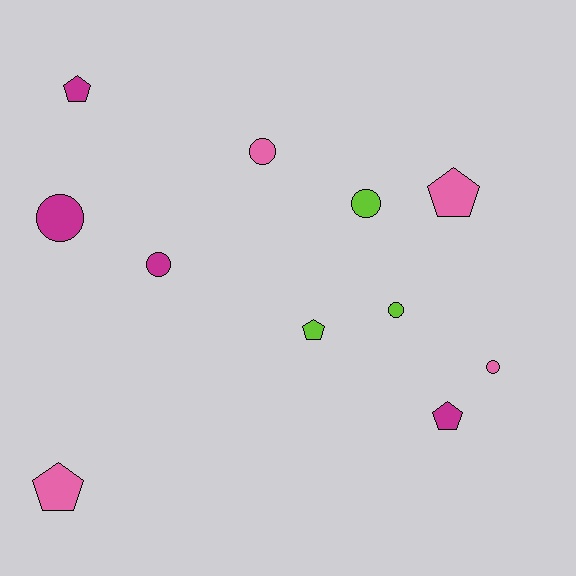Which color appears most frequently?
Pink, with 4 objects.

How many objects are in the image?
There are 11 objects.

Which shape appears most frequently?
Circle, with 6 objects.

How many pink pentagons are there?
There are 2 pink pentagons.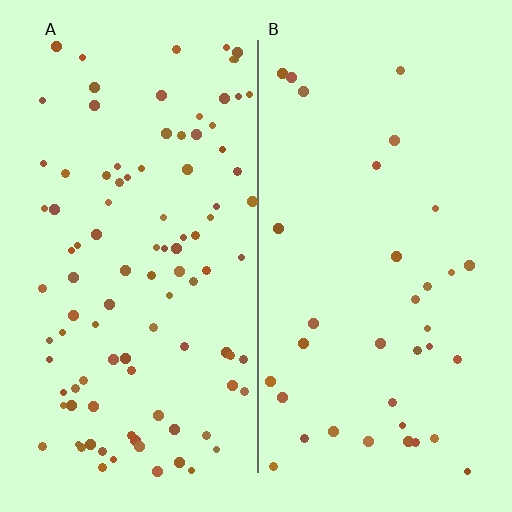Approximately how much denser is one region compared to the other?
Approximately 2.8× — region A over region B.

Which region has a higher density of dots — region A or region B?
A (the left).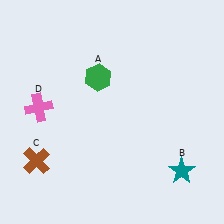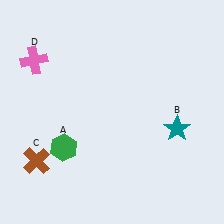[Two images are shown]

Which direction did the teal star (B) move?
The teal star (B) moved up.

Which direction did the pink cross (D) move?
The pink cross (D) moved up.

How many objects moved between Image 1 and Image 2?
3 objects moved between the two images.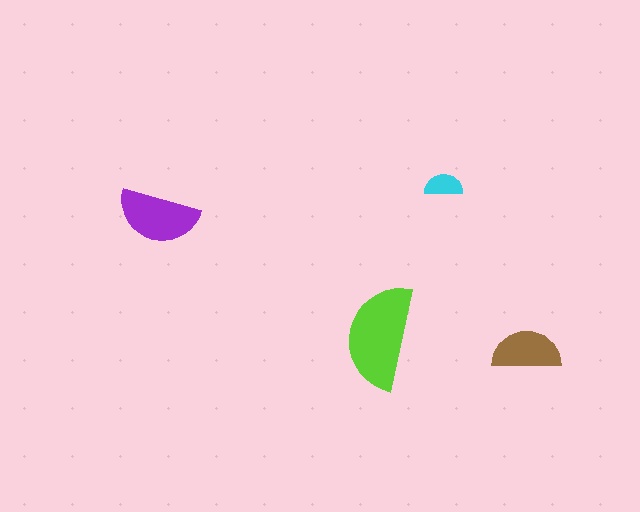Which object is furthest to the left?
The purple semicircle is leftmost.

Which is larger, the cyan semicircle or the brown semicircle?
The brown one.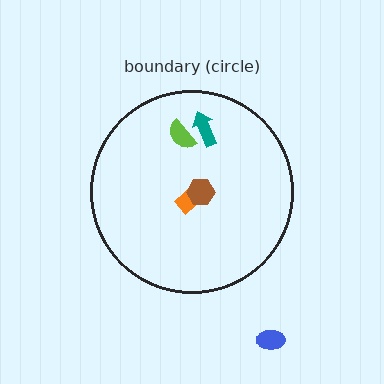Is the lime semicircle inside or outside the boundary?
Inside.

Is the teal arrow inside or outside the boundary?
Inside.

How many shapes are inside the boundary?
4 inside, 1 outside.